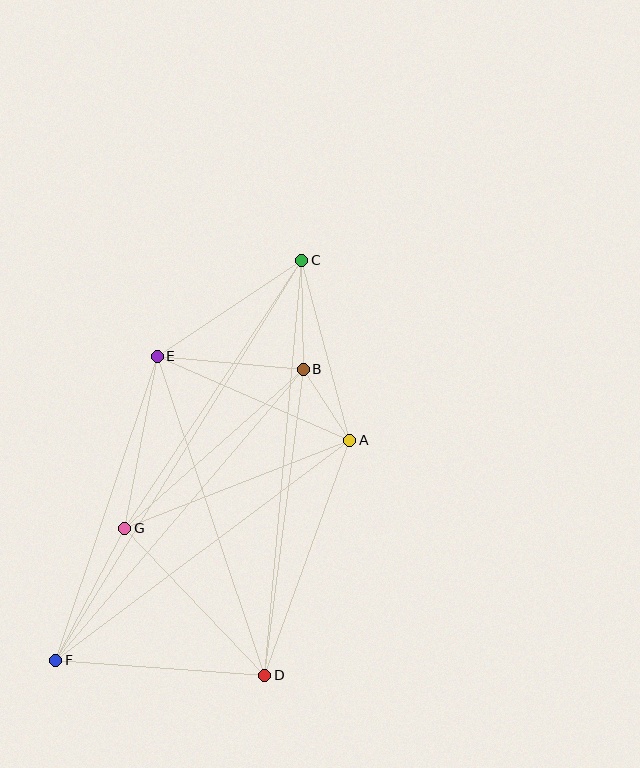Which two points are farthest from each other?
Points C and F are farthest from each other.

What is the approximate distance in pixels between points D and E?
The distance between D and E is approximately 336 pixels.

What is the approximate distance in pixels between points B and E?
The distance between B and E is approximately 147 pixels.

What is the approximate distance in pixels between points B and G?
The distance between B and G is approximately 239 pixels.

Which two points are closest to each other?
Points A and B are closest to each other.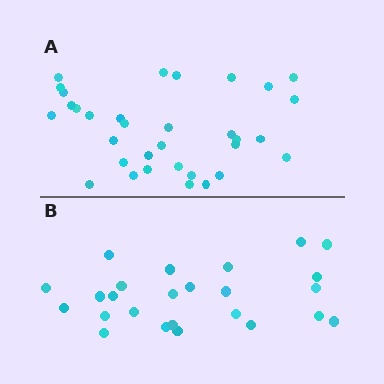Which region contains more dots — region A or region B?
Region A (the top region) has more dots.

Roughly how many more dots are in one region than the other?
Region A has roughly 8 or so more dots than region B.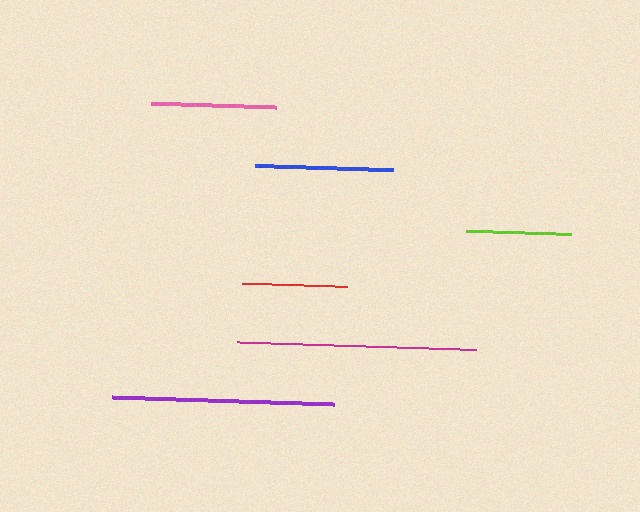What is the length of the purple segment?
The purple segment is approximately 222 pixels long.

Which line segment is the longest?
The magenta line is the longest at approximately 239 pixels.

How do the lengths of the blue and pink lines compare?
The blue and pink lines are approximately the same length.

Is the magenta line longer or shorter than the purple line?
The magenta line is longer than the purple line.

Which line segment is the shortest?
The red line is the shortest at approximately 105 pixels.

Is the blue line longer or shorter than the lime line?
The blue line is longer than the lime line.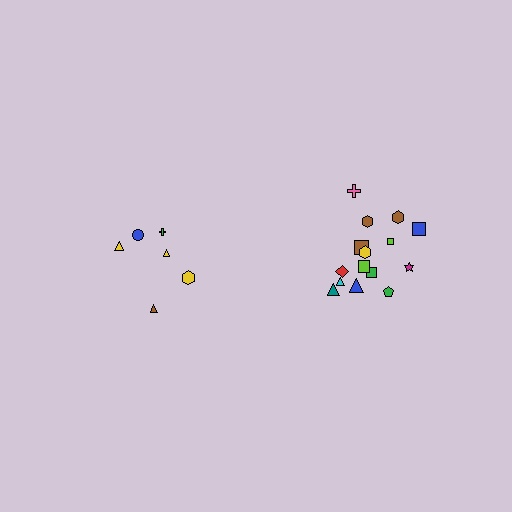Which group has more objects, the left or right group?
The right group.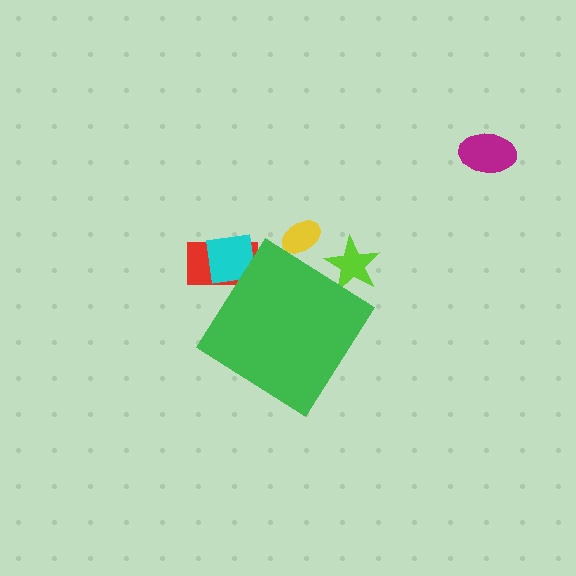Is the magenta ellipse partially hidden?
No, the magenta ellipse is fully visible.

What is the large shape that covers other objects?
A green diamond.